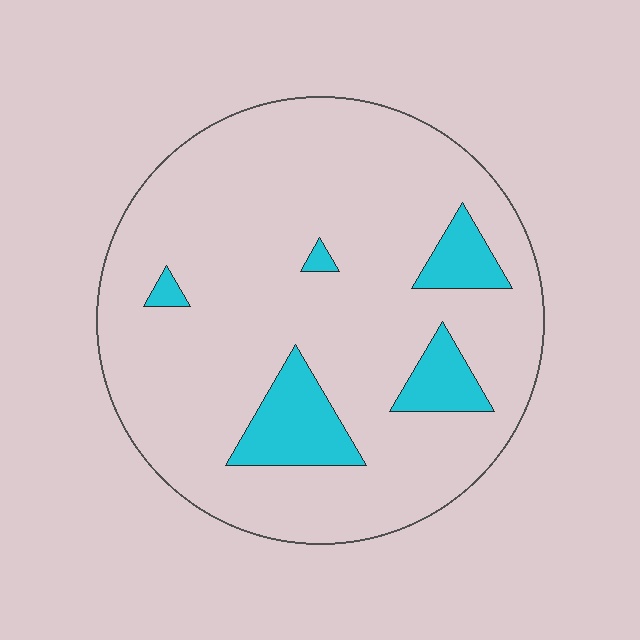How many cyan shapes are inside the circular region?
5.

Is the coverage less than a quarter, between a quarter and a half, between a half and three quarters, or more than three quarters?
Less than a quarter.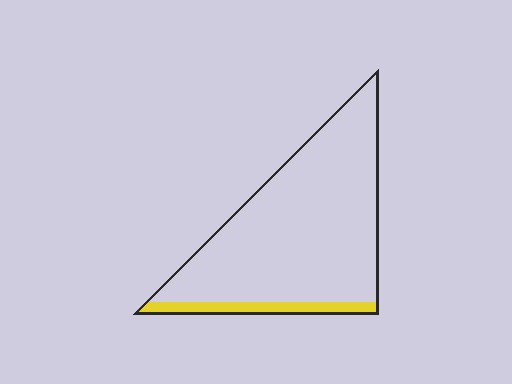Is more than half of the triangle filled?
No.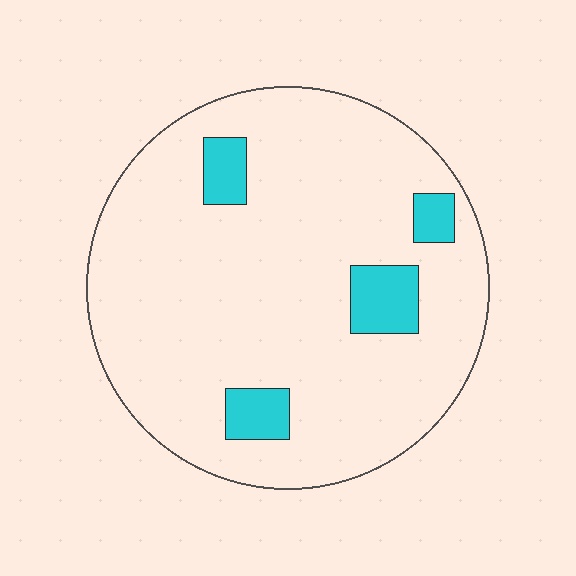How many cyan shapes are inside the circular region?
4.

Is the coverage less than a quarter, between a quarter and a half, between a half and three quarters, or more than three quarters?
Less than a quarter.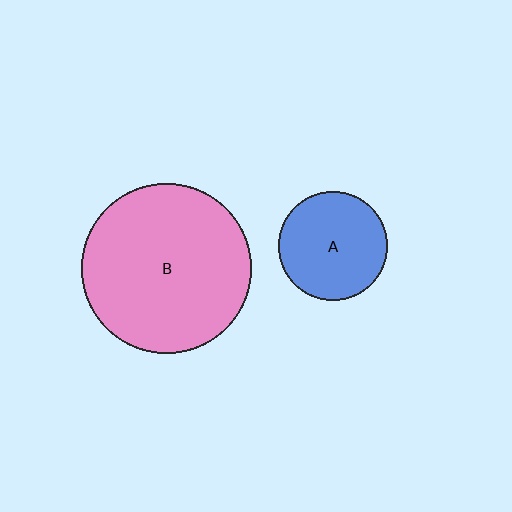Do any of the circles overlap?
No, none of the circles overlap.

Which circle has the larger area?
Circle B (pink).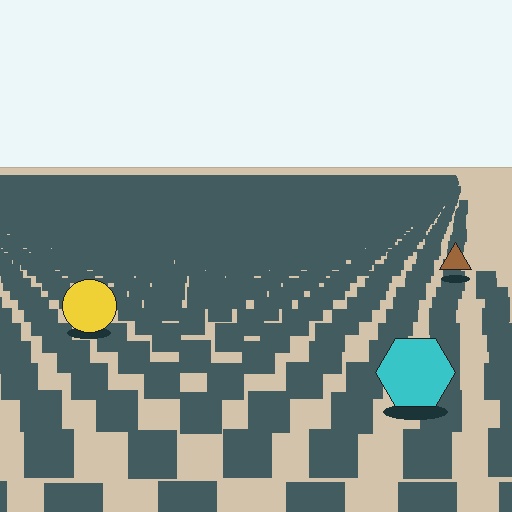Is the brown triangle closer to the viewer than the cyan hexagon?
No. The cyan hexagon is closer — you can tell from the texture gradient: the ground texture is coarser near it.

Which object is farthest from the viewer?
The brown triangle is farthest from the viewer. It appears smaller and the ground texture around it is denser.